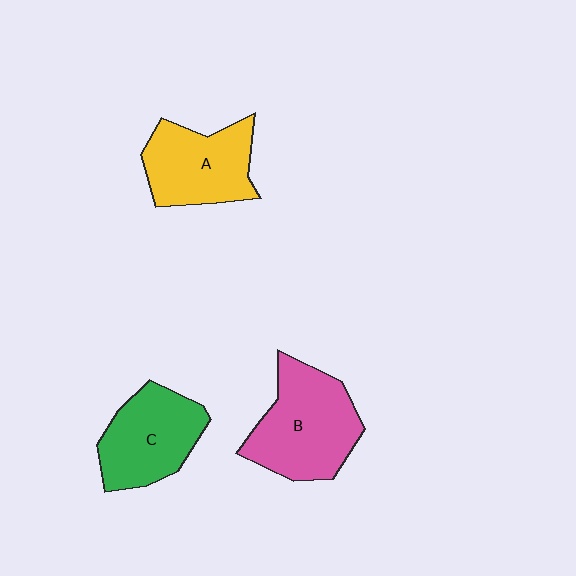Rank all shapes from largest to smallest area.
From largest to smallest: B (pink), C (green), A (yellow).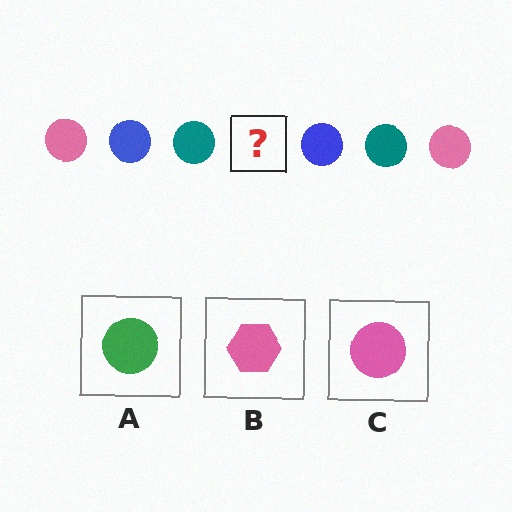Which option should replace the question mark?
Option C.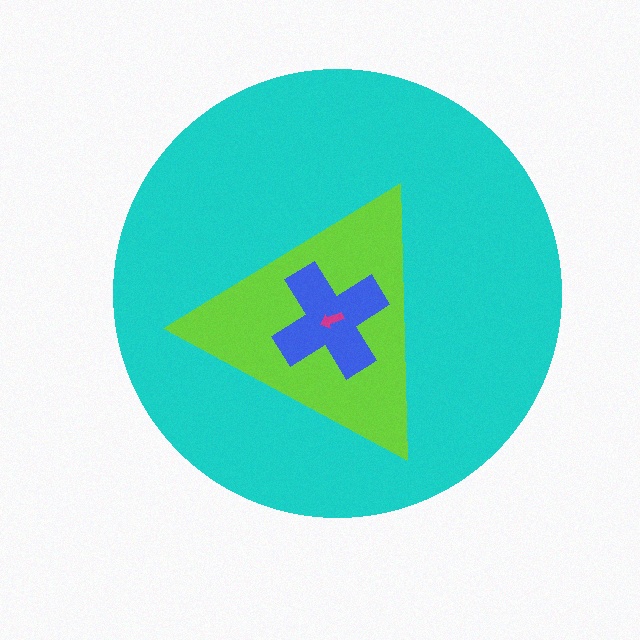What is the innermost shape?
The magenta arrow.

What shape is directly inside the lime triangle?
The blue cross.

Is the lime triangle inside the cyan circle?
Yes.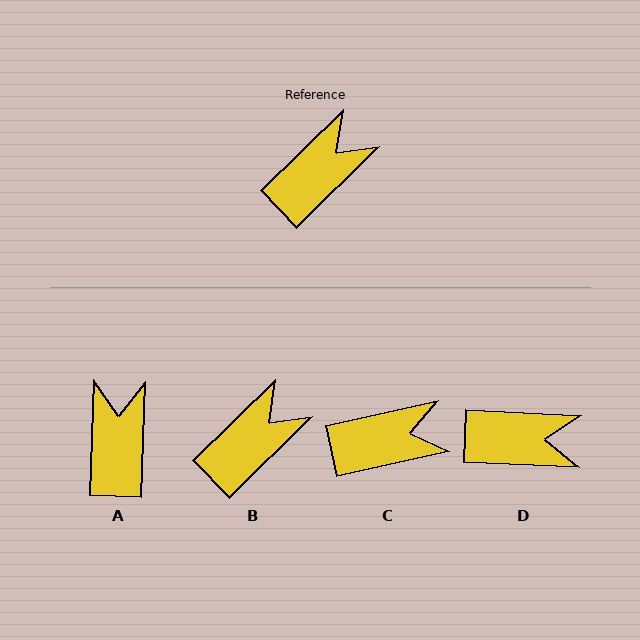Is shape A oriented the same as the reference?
No, it is off by about 43 degrees.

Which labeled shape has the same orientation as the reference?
B.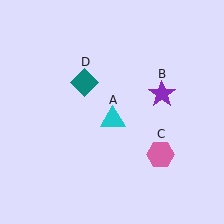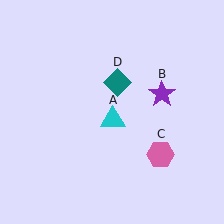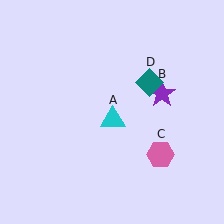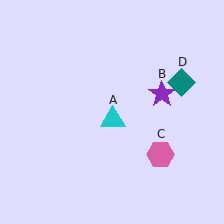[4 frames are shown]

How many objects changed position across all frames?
1 object changed position: teal diamond (object D).